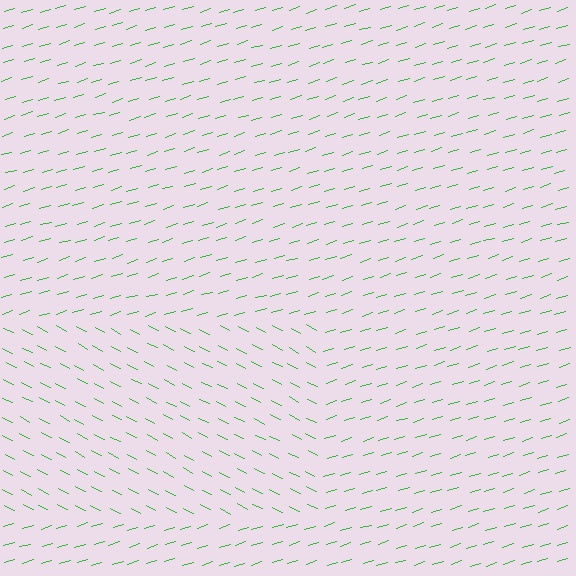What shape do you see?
I see a rectangle.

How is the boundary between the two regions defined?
The boundary is defined purely by a change in line orientation (approximately 45 degrees difference). All lines are the same color and thickness.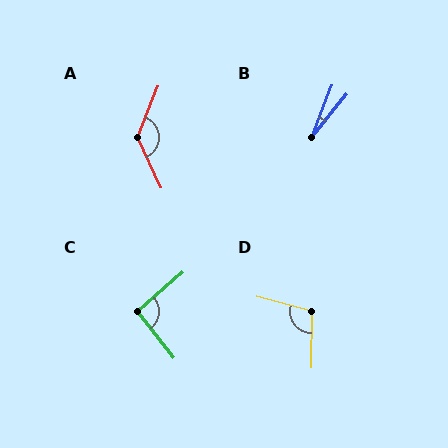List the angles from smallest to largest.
B (19°), C (93°), D (105°), A (134°).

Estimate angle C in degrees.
Approximately 93 degrees.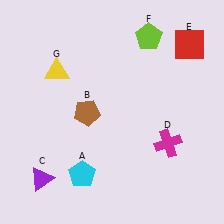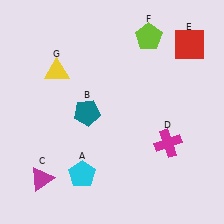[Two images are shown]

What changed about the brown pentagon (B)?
In Image 1, B is brown. In Image 2, it changed to teal.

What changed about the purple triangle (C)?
In Image 1, C is purple. In Image 2, it changed to magenta.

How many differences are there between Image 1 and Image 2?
There are 2 differences between the two images.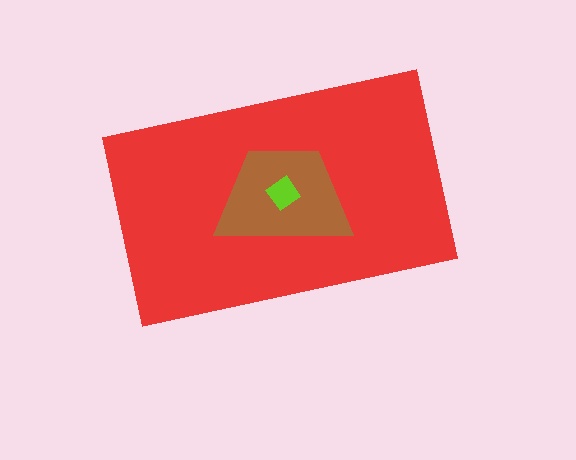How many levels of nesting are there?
3.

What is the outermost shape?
The red rectangle.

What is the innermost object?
The lime diamond.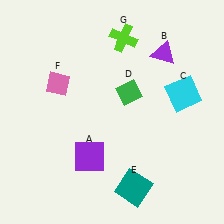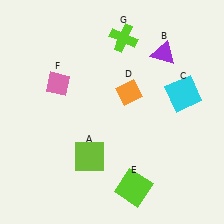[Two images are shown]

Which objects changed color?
A changed from purple to lime. D changed from green to orange. E changed from teal to lime.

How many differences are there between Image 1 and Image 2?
There are 3 differences between the two images.